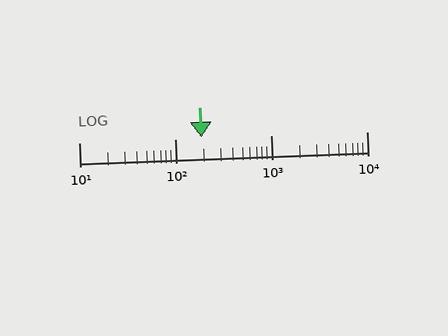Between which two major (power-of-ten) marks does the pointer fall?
The pointer is between 100 and 1000.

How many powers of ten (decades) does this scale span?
The scale spans 3 decades, from 10 to 10000.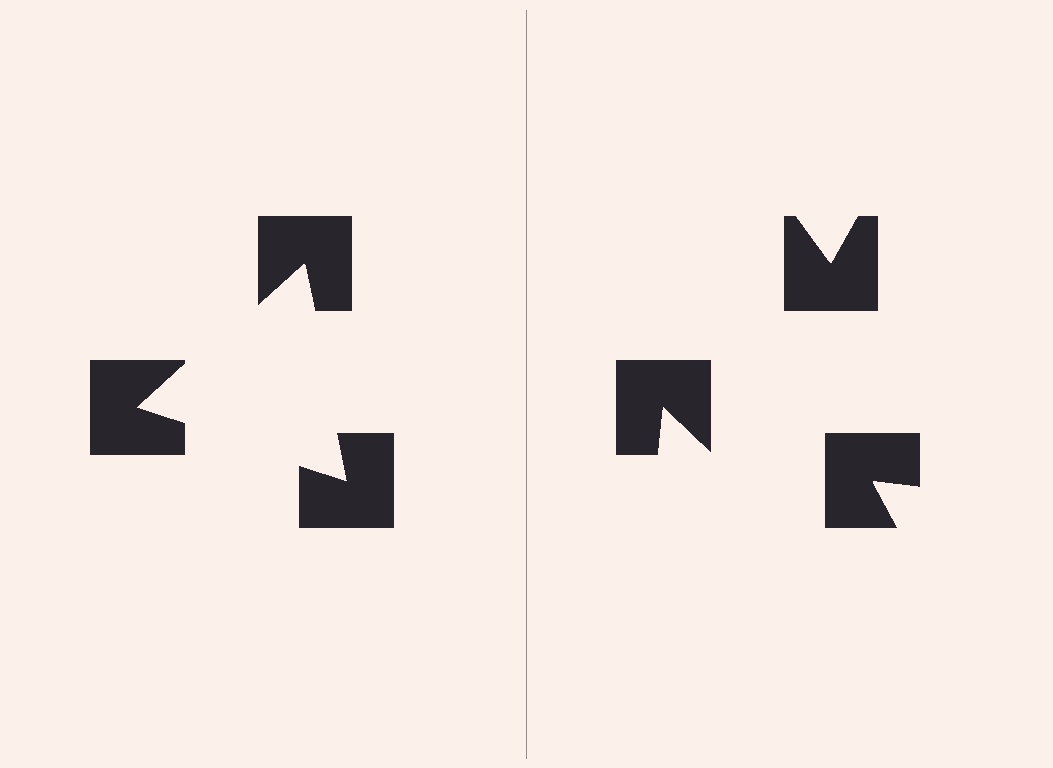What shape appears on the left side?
An illusory triangle.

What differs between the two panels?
The notched squares are positioned identically on both sides; only the wedge orientations differ. On the left they align to a triangle; on the right they are misaligned.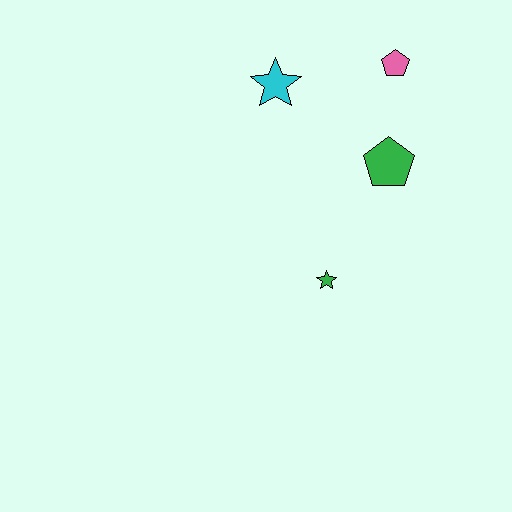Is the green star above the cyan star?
No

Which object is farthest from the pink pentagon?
The green star is farthest from the pink pentagon.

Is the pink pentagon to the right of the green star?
Yes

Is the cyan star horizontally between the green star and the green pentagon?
No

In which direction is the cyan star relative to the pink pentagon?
The cyan star is to the left of the pink pentagon.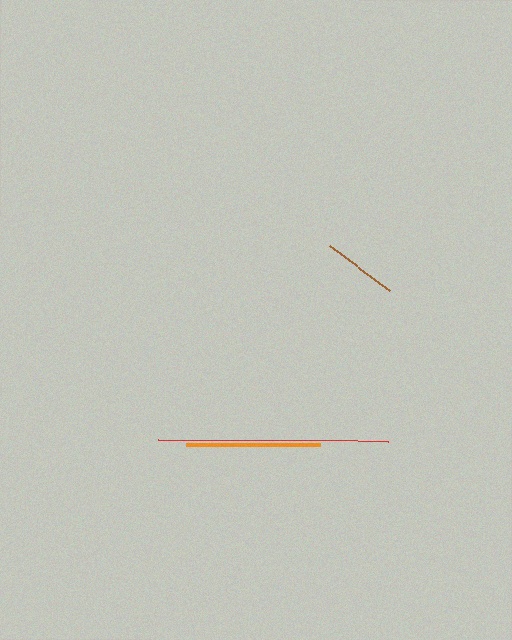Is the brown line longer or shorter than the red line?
The red line is longer than the brown line.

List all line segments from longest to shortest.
From longest to shortest: red, orange, brown.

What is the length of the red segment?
The red segment is approximately 230 pixels long.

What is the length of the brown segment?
The brown segment is approximately 75 pixels long.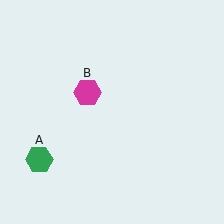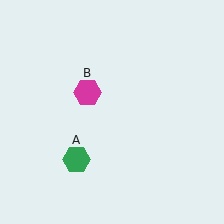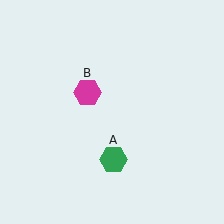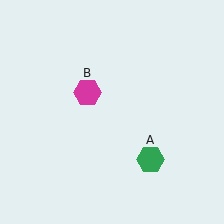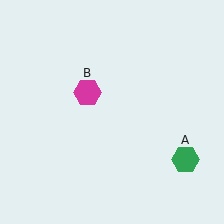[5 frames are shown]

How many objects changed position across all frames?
1 object changed position: green hexagon (object A).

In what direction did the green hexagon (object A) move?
The green hexagon (object A) moved right.